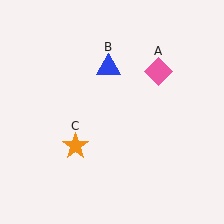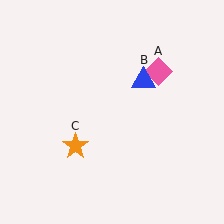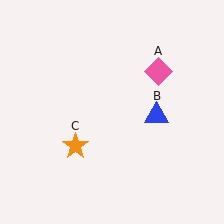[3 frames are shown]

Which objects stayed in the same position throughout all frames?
Pink diamond (object A) and orange star (object C) remained stationary.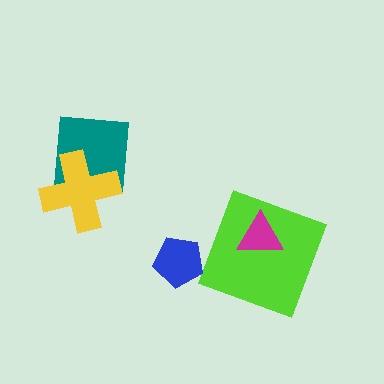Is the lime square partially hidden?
Yes, it is partially covered by another shape.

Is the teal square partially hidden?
Yes, it is partially covered by another shape.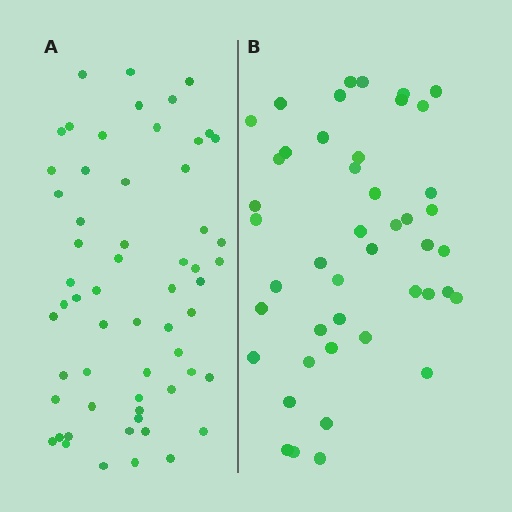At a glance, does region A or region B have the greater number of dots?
Region A (the left region) has more dots.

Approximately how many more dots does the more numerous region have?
Region A has approximately 15 more dots than region B.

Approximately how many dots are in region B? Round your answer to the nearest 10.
About 40 dots. (The exact count is 45, which rounds to 40.)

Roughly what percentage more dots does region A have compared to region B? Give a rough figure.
About 30% more.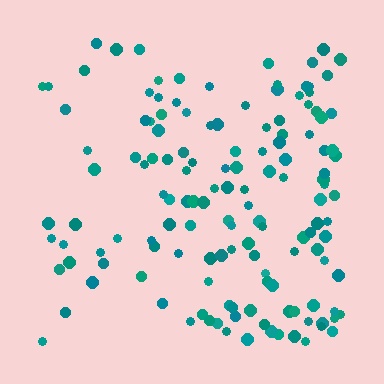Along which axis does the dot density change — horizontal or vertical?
Horizontal.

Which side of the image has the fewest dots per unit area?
The left.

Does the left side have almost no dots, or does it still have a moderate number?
Still a moderate number, just noticeably fewer than the right.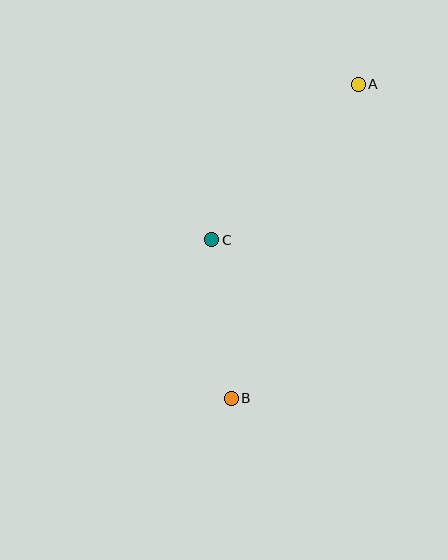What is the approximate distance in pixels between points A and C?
The distance between A and C is approximately 214 pixels.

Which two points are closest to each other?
Points B and C are closest to each other.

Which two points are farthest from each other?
Points A and B are farthest from each other.